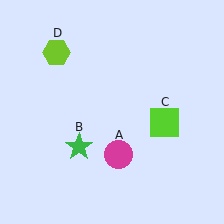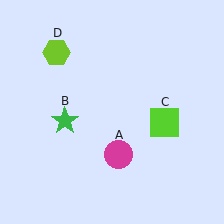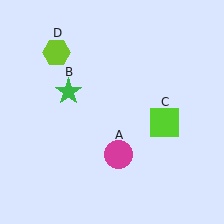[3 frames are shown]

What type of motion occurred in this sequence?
The green star (object B) rotated clockwise around the center of the scene.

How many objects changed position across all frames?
1 object changed position: green star (object B).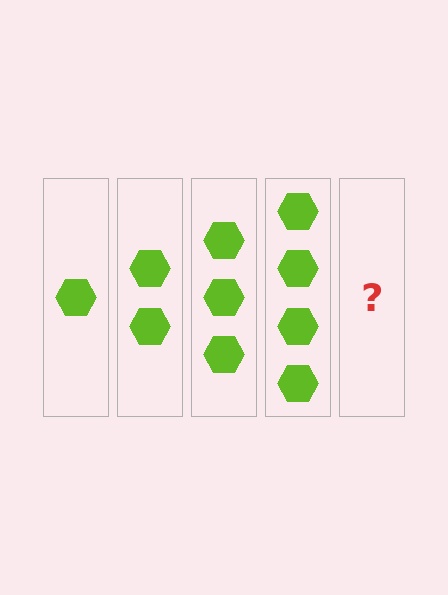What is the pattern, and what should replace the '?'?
The pattern is that each step adds one more hexagon. The '?' should be 5 hexagons.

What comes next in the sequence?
The next element should be 5 hexagons.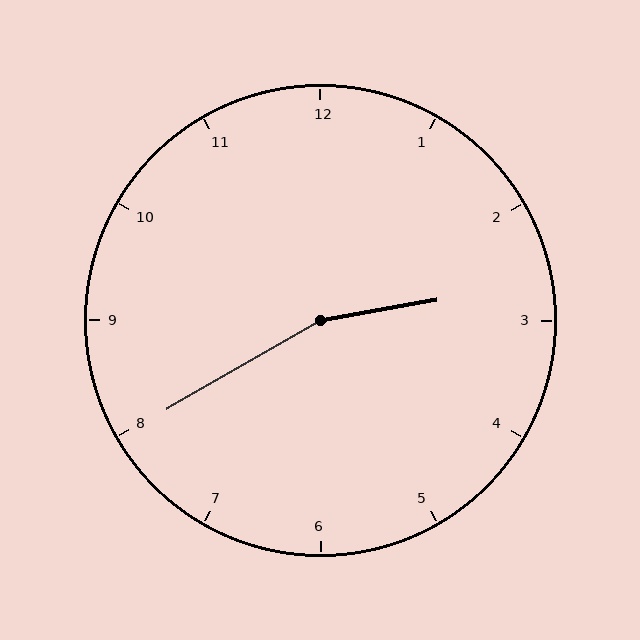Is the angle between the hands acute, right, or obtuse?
It is obtuse.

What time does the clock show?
2:40.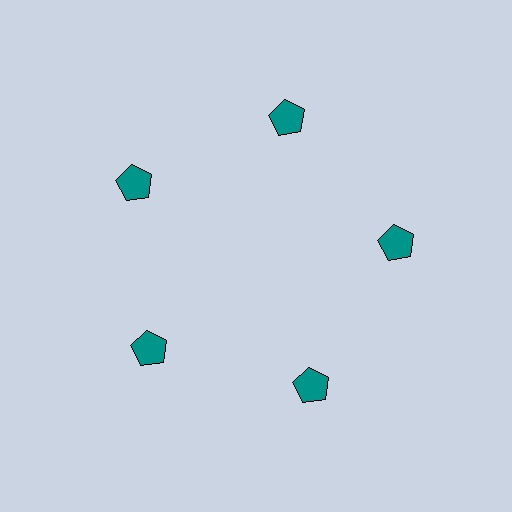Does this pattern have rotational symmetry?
Yes, this pattern has 5-fold rotational symmetry. It looks the same after rotating 72 degrees around the center.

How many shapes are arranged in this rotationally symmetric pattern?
There are 5 shapes, arranged in 5 groups of 1.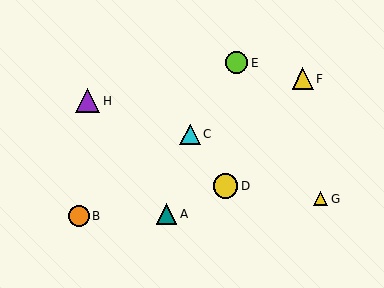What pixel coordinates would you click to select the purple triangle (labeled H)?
Click at (88, 101) to select the purple triangle H.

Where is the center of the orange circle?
The center of the orange circle is at (79, 216).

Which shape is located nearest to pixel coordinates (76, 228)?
The orange circle (labeled B) at (79, 216) is nearest to that location.